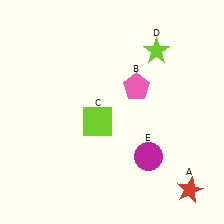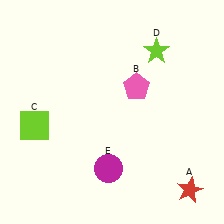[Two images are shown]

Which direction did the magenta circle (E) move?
The magenta circle (E) moved left.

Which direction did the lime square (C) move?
The lime square (C) moved left.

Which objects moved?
The objects that moved are: the lime square (C), the magenta circle (E).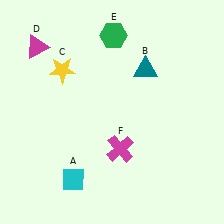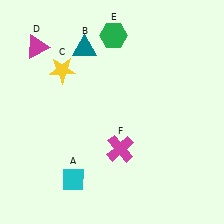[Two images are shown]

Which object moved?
The teal triangle (B) moved left.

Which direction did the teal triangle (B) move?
The teal triangle (B) moved left.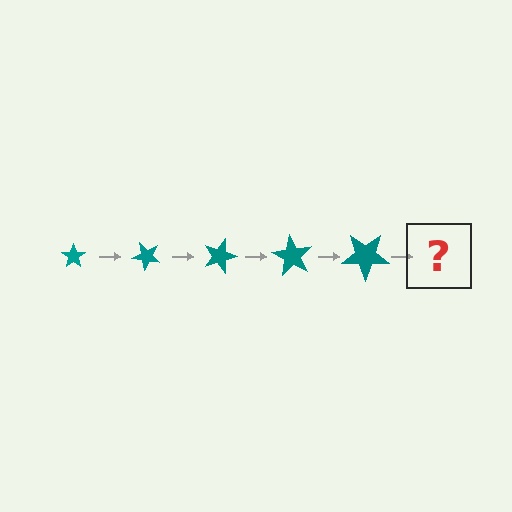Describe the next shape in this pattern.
It should be a star, larger than the previous one and rotated 225 degrees from the start.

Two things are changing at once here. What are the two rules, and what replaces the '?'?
The two rules are that the star grows larger each step and it rotates 45 degrees each step. The '?' should be a star, larger than the previous one and rotated 225 degrees from the start.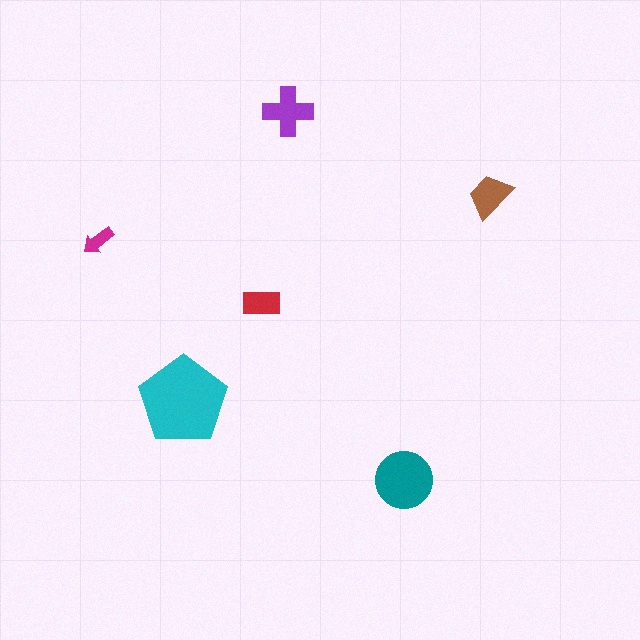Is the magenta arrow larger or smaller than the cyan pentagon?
Smaller.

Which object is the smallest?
The magenta arrow.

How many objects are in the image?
There are 6 objects in the image.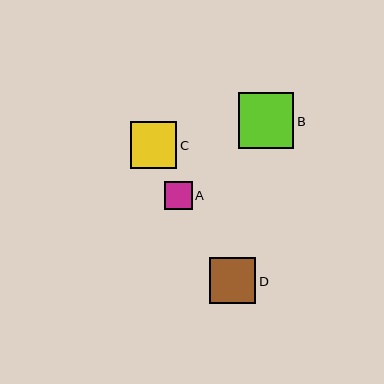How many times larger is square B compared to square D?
Square B is approximately 1.2 times the size of square D.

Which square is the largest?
Square B is the largest with a size of approximately 56 pixels.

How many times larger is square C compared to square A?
Square C is approximately 1.7 times the size of square A.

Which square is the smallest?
Square A is the smallest with a size of approximately 28 pixels.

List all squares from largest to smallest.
From largest to smallest: B, D, C, A.